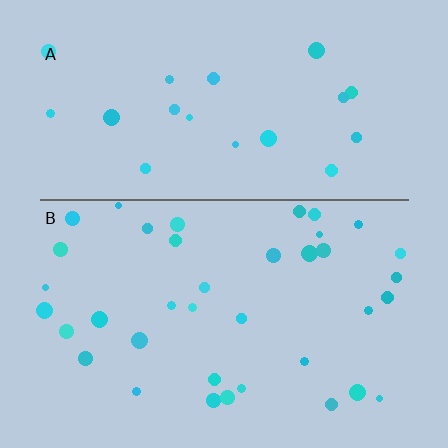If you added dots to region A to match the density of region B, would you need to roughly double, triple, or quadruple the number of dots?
Approximately double.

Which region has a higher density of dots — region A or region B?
B (the bottom).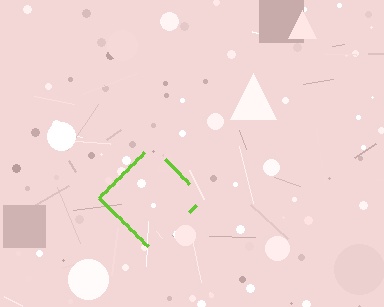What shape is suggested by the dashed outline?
The dashed outline suggests a diamond.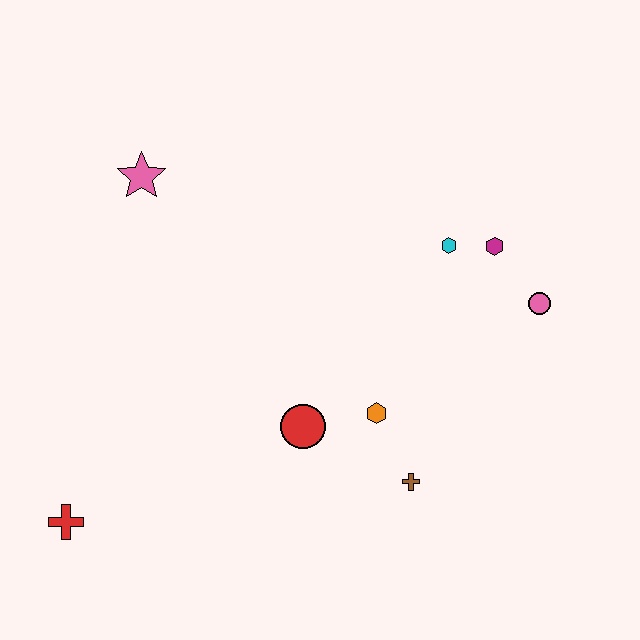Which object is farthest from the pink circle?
The red cross is farthest from the pink circle.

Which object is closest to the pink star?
The red circle is closest to the pink star.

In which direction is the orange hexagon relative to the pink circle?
The orange hexagon is to the left of the pink circle.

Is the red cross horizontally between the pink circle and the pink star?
No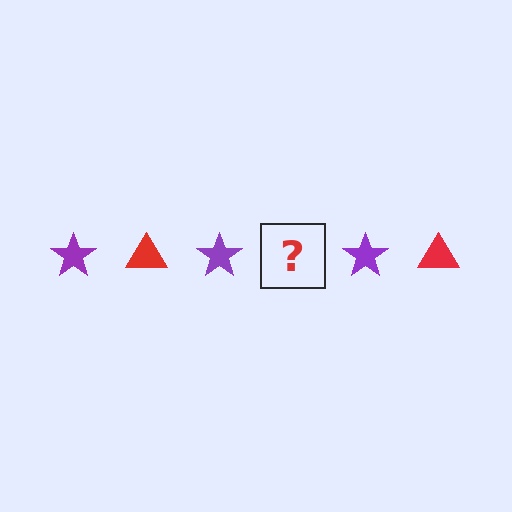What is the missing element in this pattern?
The missing element is a red triangle.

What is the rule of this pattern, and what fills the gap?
The rule is that the pattern alternates between purple star and red triangle. The gap should be filled with a red triangle.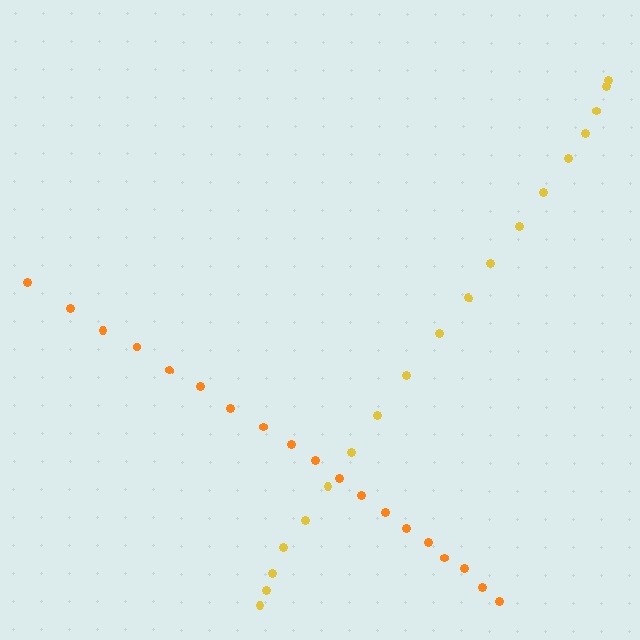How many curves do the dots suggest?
There are 2 distinct paths.